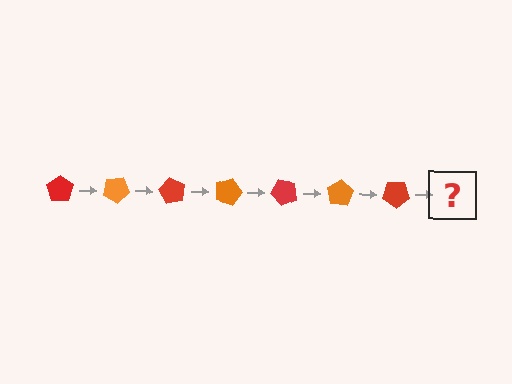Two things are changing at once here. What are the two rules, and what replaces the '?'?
The two rules are that it rotates 30 degrees each step and the color cycles through red and orange. The '?' should be an orange pentagon, rotated 210 degrees from the start.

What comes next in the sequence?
The next element should be an orange pentagon, rotated 210 degrees from the start.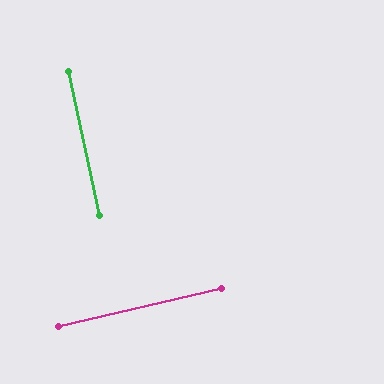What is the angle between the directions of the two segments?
Approximately 89 degrees.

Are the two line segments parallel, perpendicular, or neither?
Perpendicular — they meet at approximately 89°.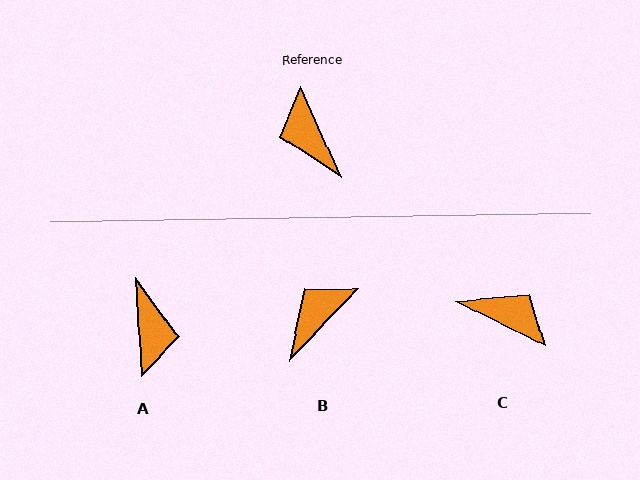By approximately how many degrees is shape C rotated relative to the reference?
Approximately 142 degrees clockwise.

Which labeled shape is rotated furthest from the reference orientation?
A, about 159 degrees away.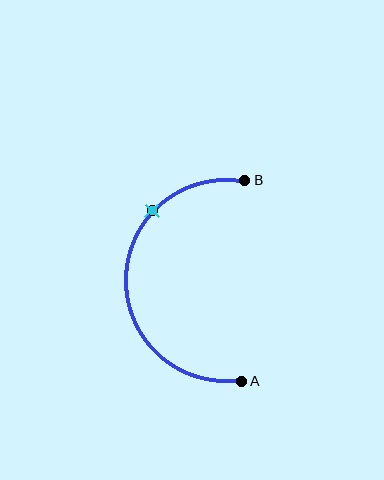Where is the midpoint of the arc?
The arc midpoint is the point on the curve farthest from the straight line joining A and B. It sits to the left of that line.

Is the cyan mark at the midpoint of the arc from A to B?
No. The cyan mark lies on the arc but is closer to endpoint B. The arc midpoint would be at the point on the curve equidistant along the arc from both A and B.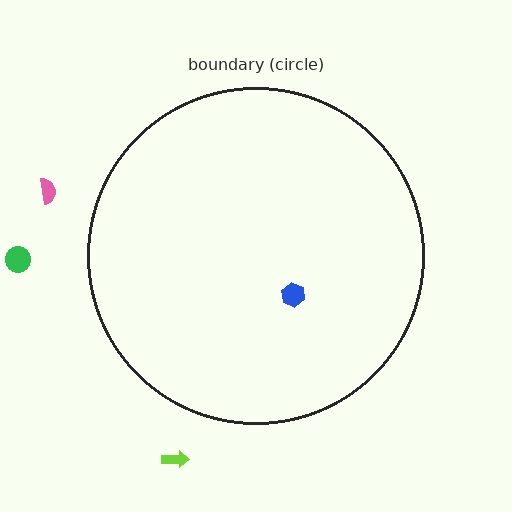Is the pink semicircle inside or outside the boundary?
Outside.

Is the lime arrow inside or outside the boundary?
Outside.